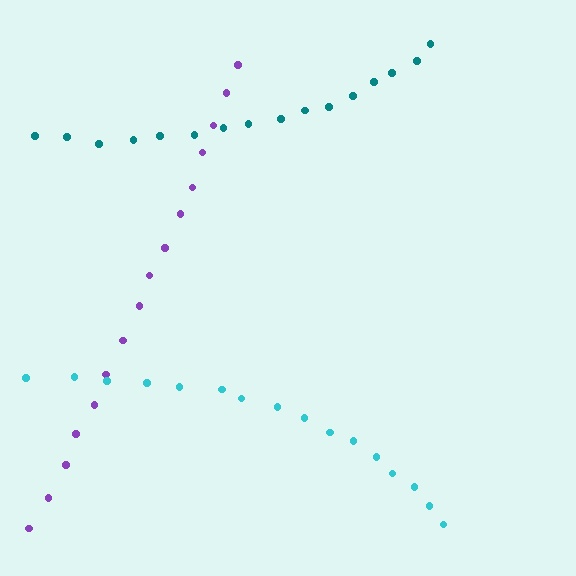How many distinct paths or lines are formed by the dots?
There are 3 distinct paths.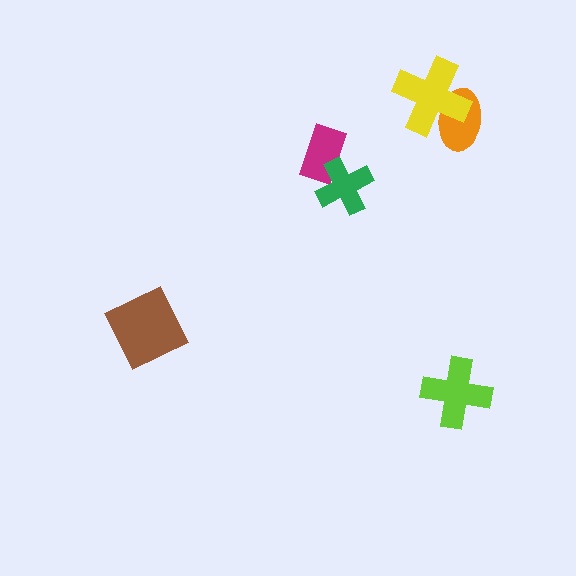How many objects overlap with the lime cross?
0 objects overlap with the lime cross.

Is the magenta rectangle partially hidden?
Yes, it is partially covered by another shape.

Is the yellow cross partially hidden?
No, no other shape covers it.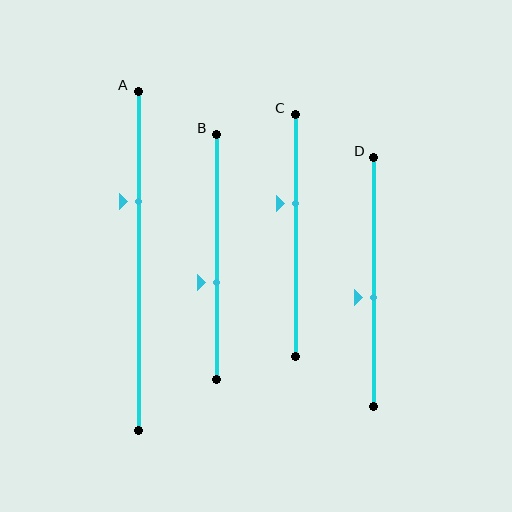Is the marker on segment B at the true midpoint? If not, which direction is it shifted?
No, the marker on segment B is shifted downward by about 10% of the segment length.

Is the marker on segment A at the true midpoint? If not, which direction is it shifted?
No, the marker on segment A is shifted upward by about 18% of the segment length.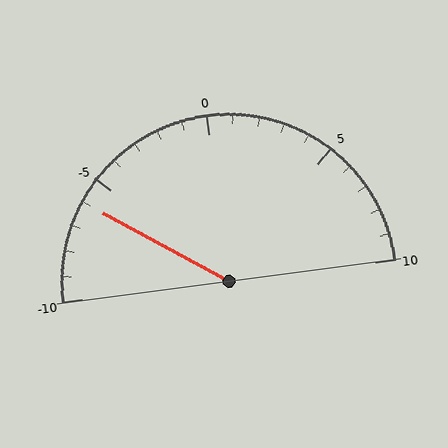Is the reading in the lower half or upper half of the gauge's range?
The reading is in the lower half of the range (-10 to 10).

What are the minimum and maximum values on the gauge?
The gauge ranges from -10 to 10.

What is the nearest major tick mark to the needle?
The nearest major tick mark is -5.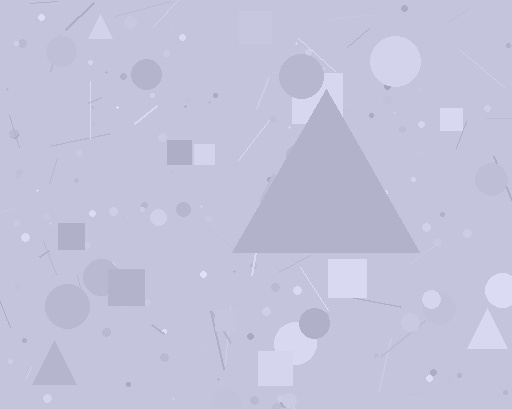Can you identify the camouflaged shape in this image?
The camouflaged shape is a triangle.